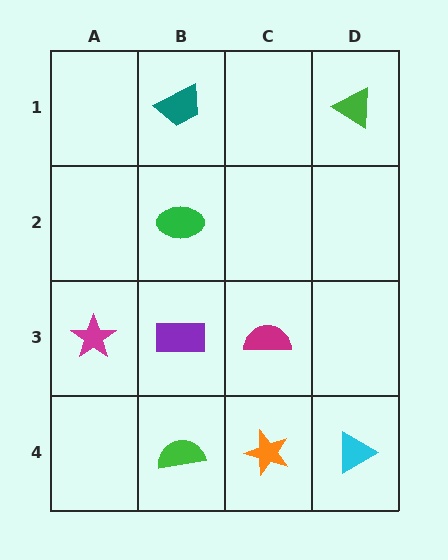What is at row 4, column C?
An orange star.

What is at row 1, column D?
A green triangle.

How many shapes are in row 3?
3 shapes.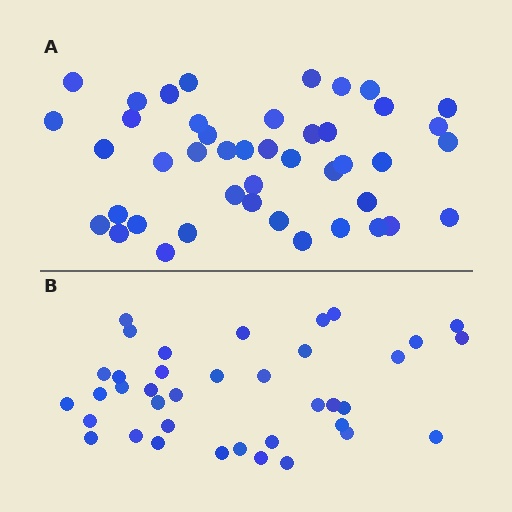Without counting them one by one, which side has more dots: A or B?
Region A (the top region) has more dots.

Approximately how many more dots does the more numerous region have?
Region A has about 6 more dots than region B.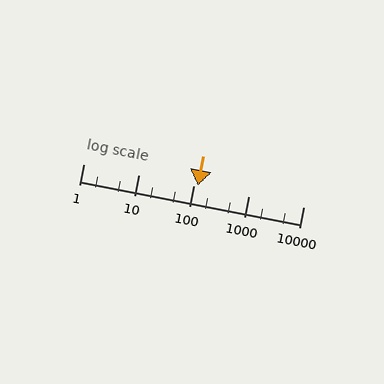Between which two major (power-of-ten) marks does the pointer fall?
The pointer is between 100 and 1000.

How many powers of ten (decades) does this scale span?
The scale spans 4 decades, from 1 to 10000.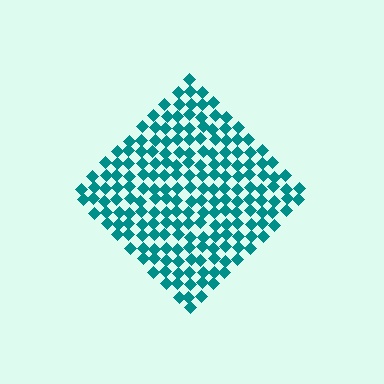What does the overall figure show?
The overall figure shows a diamond.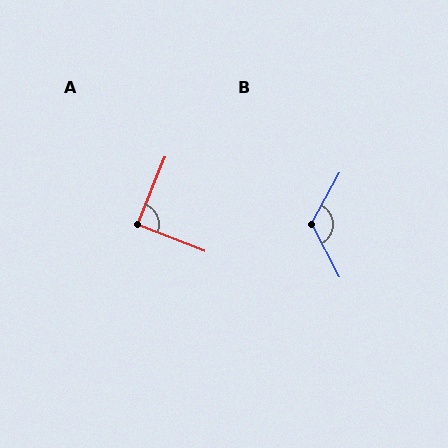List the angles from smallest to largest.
A (90°), B (123°).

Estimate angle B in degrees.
Approximately 123 degrees.